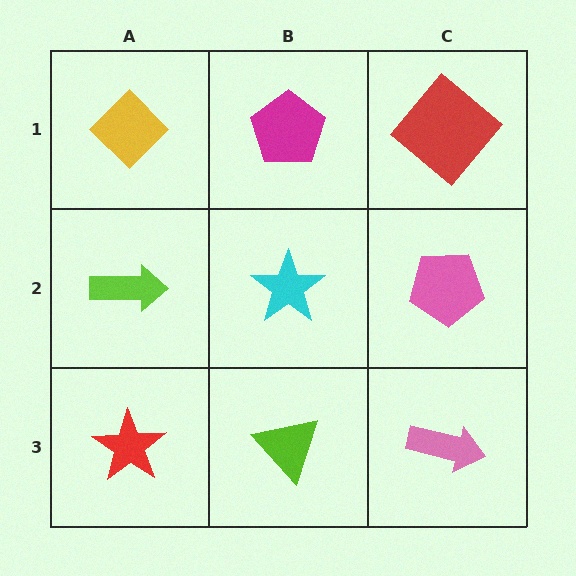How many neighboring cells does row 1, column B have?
3.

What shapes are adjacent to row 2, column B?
A magenta pentagon (row 1, column B), a lime triangle (row 3, column B), a lime arrow (row 2, column A), a pink pentagon (row 2, column C).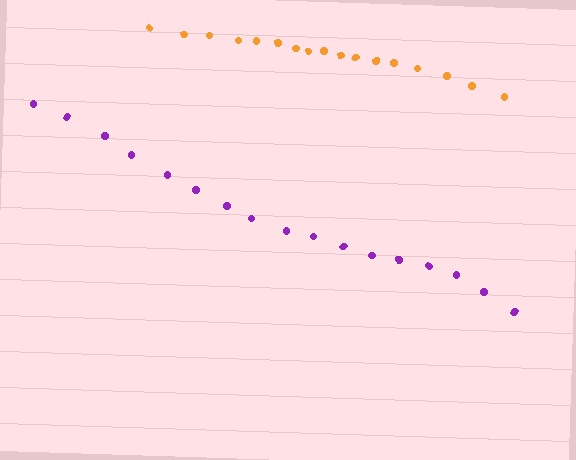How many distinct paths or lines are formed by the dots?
There are 2 distinct paths.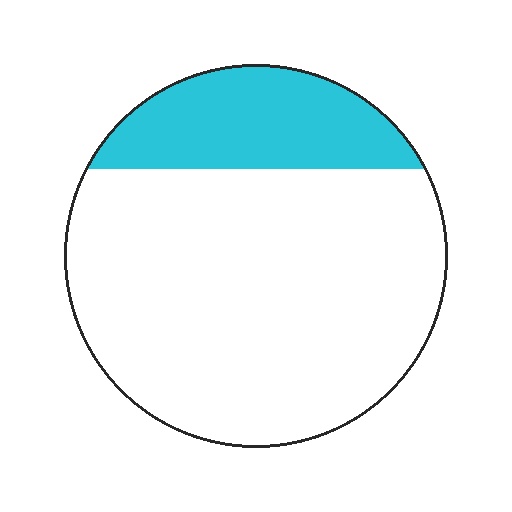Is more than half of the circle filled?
No.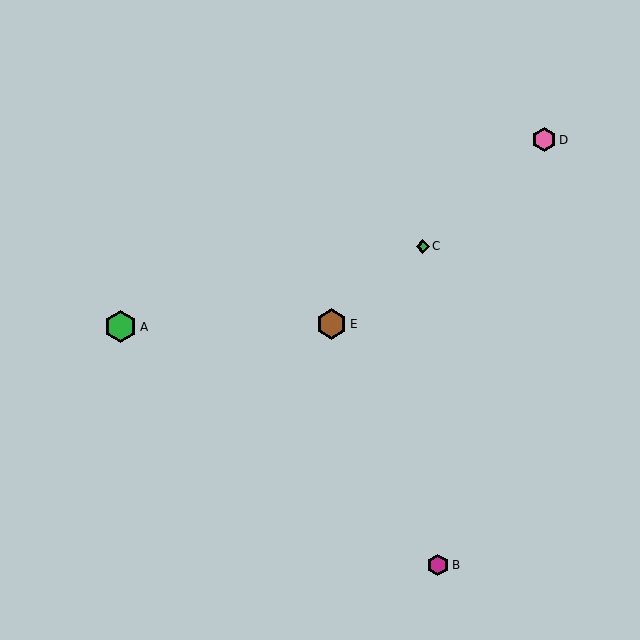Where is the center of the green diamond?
The center of the green diamond is at (423, 246).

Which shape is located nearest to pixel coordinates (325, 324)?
The brown hexagon (labeled E) at (332, 324) is nearest to that location.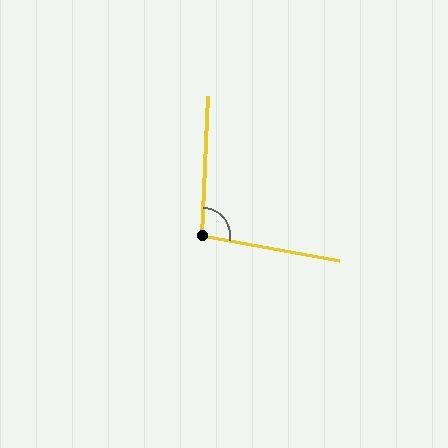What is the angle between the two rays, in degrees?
Approximately 98 degrees.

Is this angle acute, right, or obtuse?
It is obtuse.